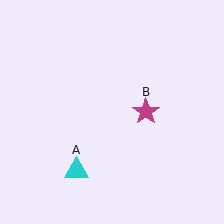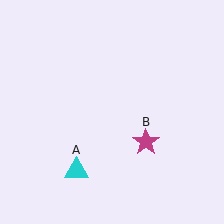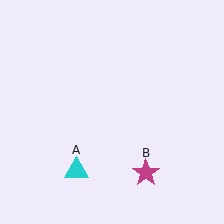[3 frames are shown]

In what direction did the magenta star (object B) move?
The magenta star (object B) moved down.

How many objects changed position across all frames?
1 object changed position: magenta star (object B).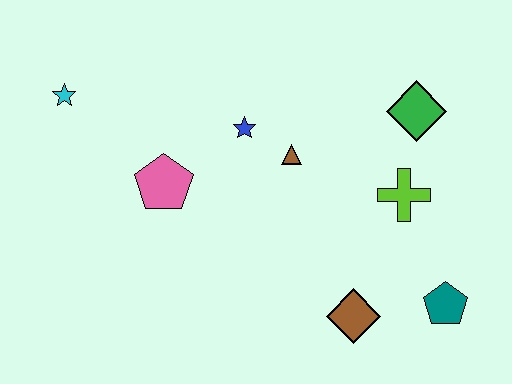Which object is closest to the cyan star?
The pink pentagon is closest to the cyan star.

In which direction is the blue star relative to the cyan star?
The blue star is to the right of the cyan star.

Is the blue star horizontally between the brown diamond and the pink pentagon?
Yes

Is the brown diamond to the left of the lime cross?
Yes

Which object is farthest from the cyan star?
The teal pentagon is farthest from the cyan star.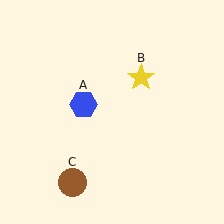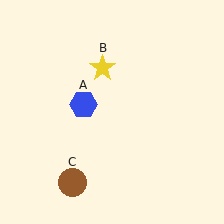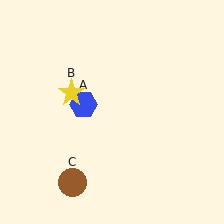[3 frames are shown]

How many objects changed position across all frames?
1 object changed position: yellow star (object B).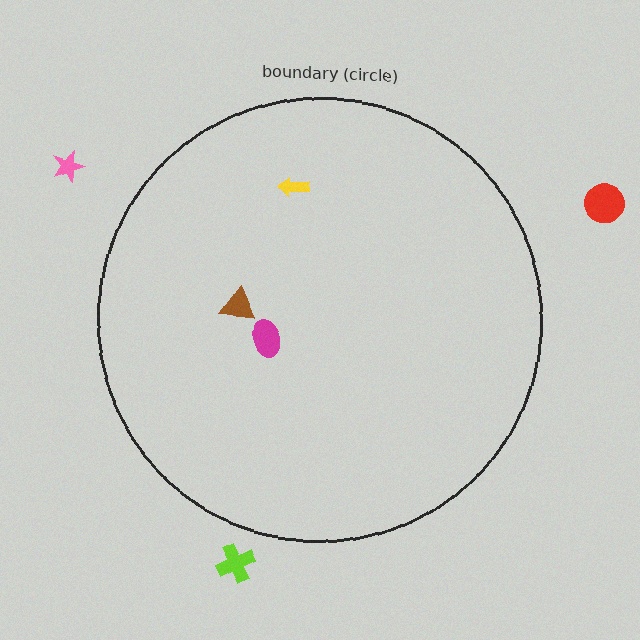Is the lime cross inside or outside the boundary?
Outside.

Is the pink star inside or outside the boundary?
Outside.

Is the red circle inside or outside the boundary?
Outside.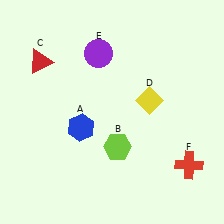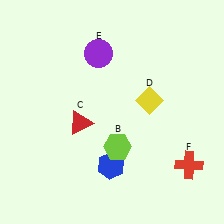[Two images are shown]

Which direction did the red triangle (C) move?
The red triangle (C) moved down.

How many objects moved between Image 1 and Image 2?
2 objects moved between the two images.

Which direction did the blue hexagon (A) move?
The blue hexagon (A) moved down.